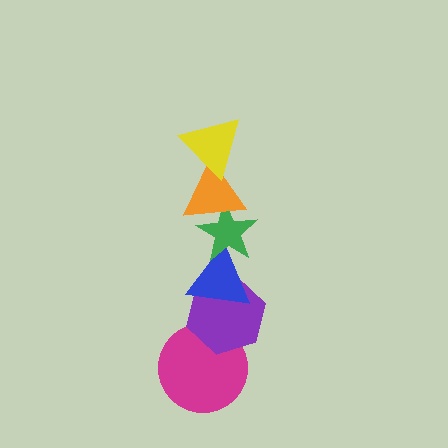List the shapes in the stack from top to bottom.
From top to bottom: the yellow triangle, the orange triangle, the green star, the blue triangle, the purple hexagon, the magenta circle.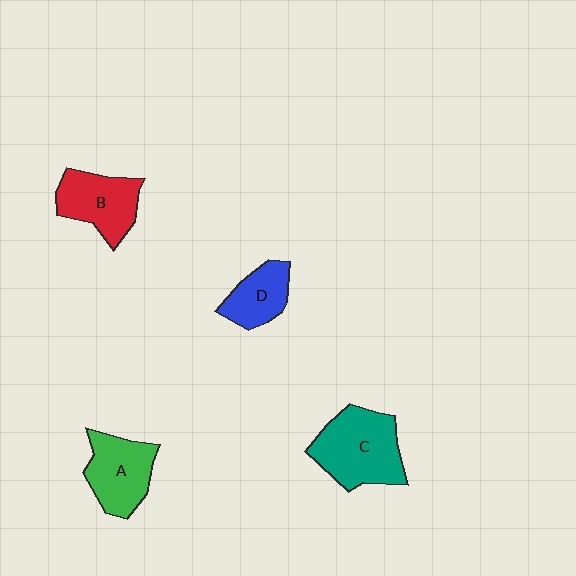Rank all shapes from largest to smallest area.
From largest to smallest: C (teal), A (green), B (red), D (blue).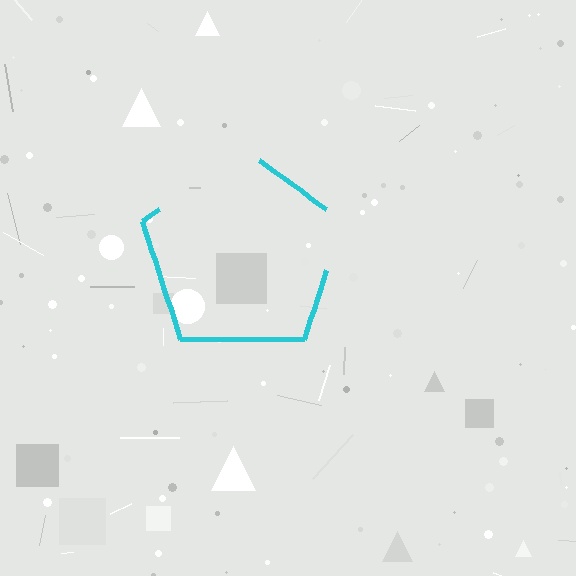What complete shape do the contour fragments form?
The contour fragments form a pentagon.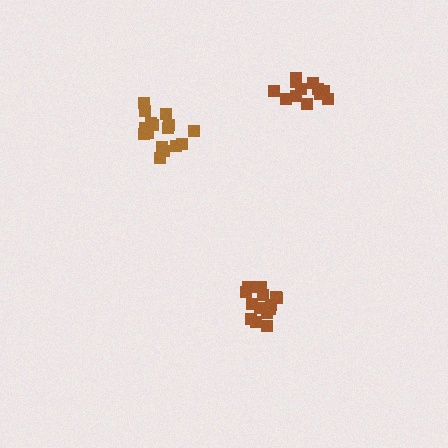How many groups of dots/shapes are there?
There are 3 groups.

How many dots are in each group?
Group 1: 12 dots, Group 2: 16 dots, Group 3: 17 dots (45 total).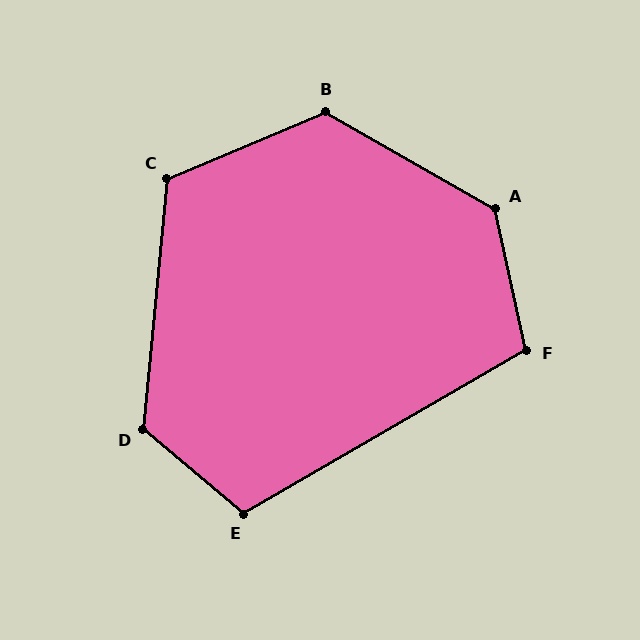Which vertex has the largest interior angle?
A, at approximately 132 degrees.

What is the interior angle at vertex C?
Approximately 118 degrees (obtuse).